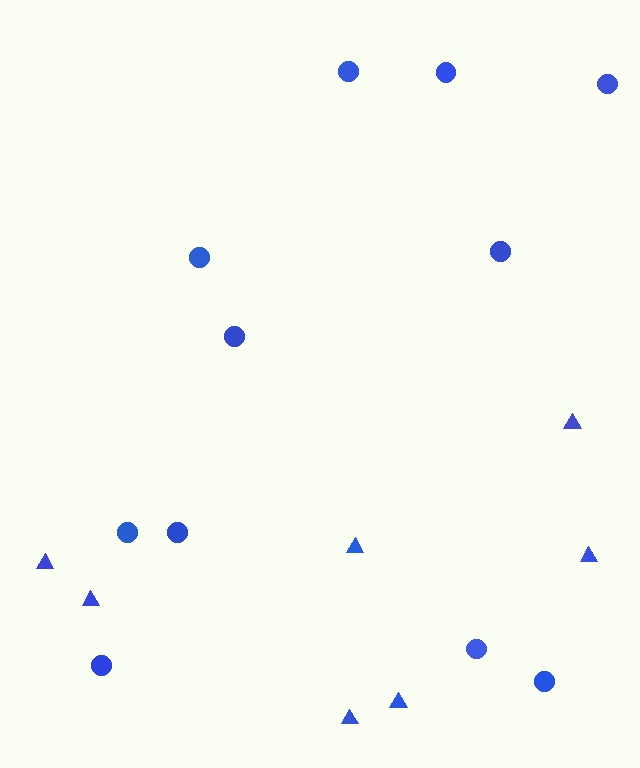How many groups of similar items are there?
There are 2 groups: one group of triangles (7) and one group of circles (11).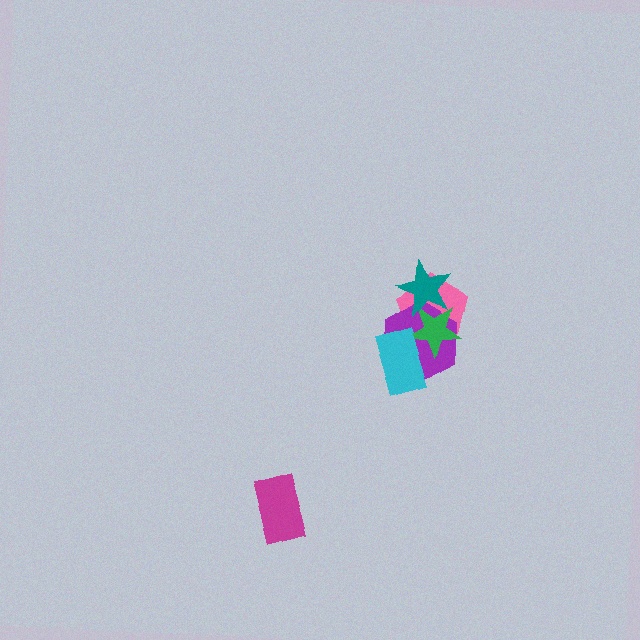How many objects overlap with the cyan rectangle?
3 objects overlap with the cyan rectangle.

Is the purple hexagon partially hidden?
Yes, it is partially covered by another shape.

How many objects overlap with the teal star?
3 objects overlap with the teal star.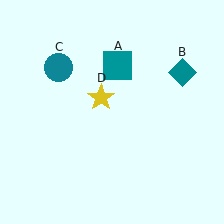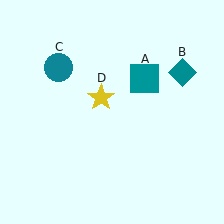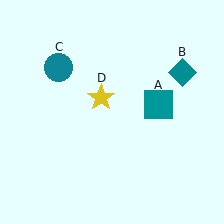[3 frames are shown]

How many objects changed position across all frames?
1 object changed position: teal square (object A).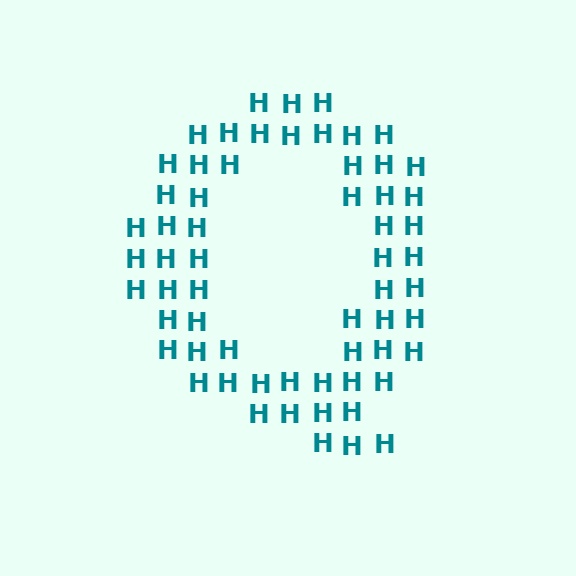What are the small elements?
The small elements are letter H's.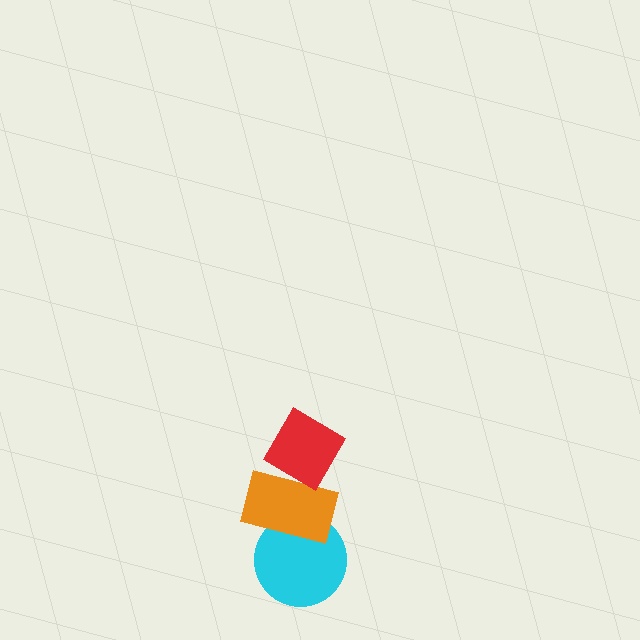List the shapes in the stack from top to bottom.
From top to bottom: the red diamond, the orange rectangle, the cyan circle.